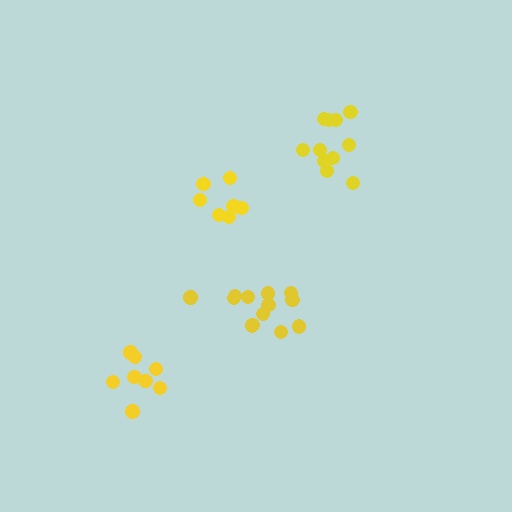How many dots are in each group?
Group 1: 11 dots, Group 2: 8 dots, Group 3: 13 dots, Group 4: 7 dots (39 total).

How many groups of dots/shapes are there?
There are 4 groups.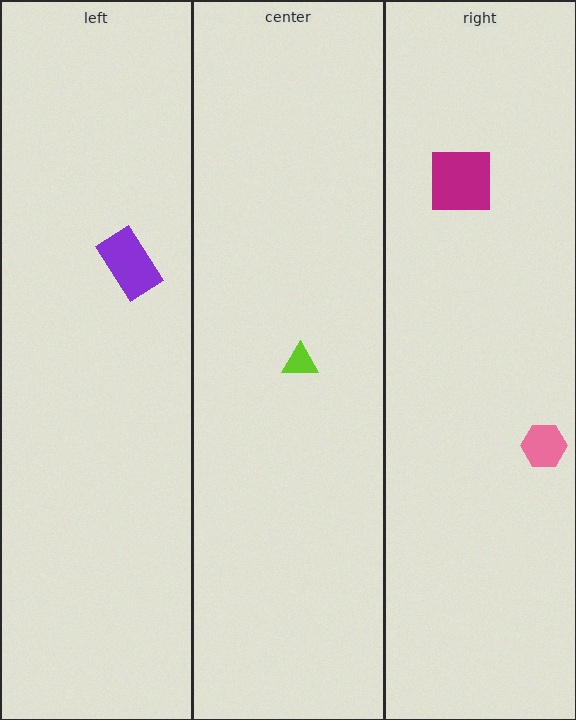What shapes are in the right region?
The magenta square, the pink hexagon.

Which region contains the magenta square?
The right region.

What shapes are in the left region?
The purple rectangle.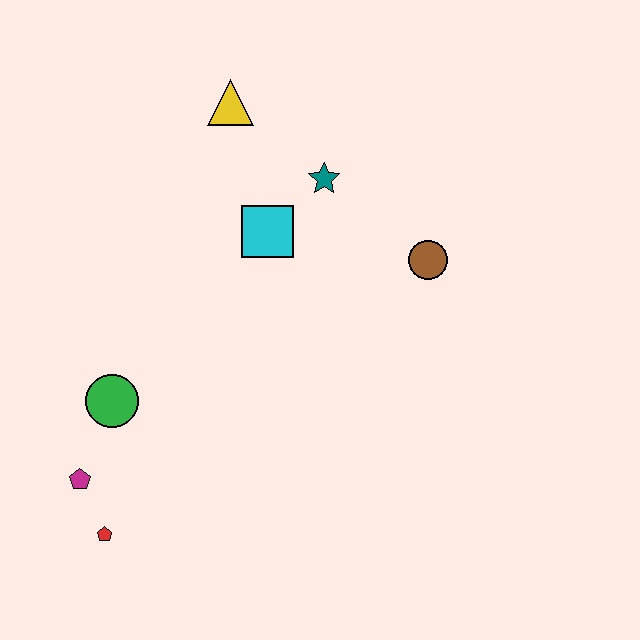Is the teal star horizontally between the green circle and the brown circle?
Yes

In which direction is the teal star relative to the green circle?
The teal star is above the green circle.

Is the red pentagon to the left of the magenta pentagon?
No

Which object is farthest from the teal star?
The red pentagon is farthest from the teal star.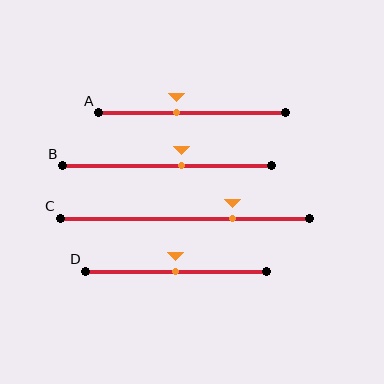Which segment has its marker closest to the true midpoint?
Segment D has its marker closest to the true midpoint.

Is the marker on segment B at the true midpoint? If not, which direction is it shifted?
No, the marker on segment B is shifted to the right by about 7% of the segment length.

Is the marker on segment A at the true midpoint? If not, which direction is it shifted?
No, the marker on segment A is shifted to the left by about 8% of the segment length.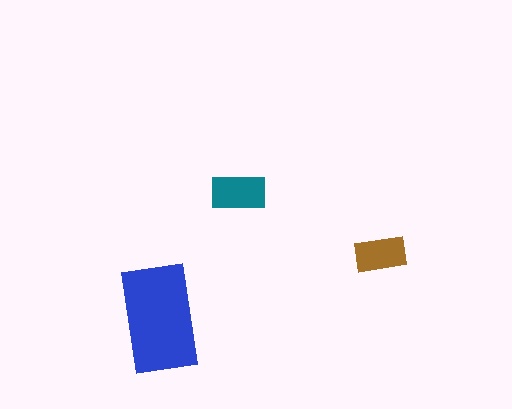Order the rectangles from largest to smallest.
the blue one, the teal one, the brown one.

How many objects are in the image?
There are 3 objects in the image.